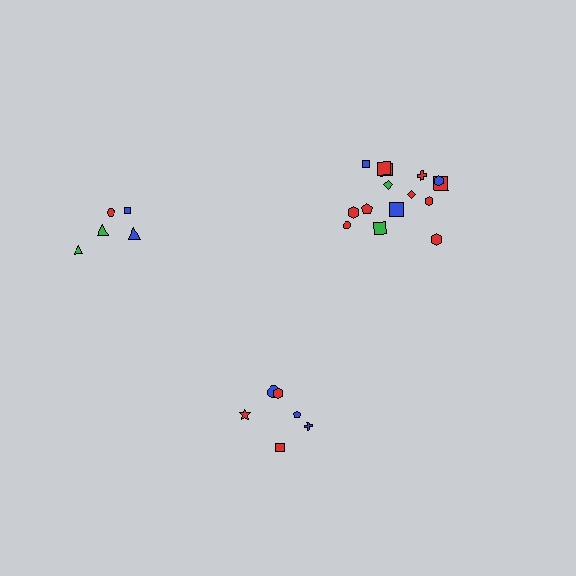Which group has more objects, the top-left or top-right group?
The top-right group.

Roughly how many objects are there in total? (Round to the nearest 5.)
Roughly 25 objects in total.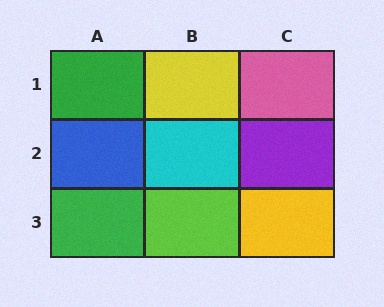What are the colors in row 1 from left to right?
Green, yellow, pink.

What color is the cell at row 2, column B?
Cyan.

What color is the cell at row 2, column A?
Blue.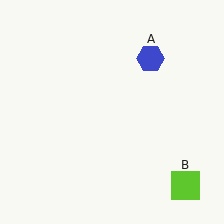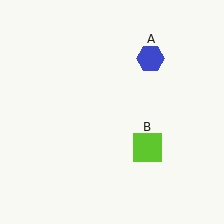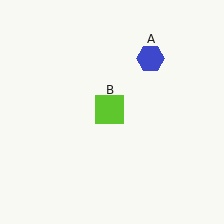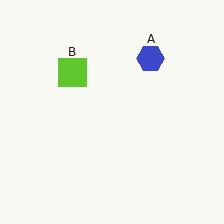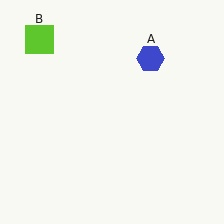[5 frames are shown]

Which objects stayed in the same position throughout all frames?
Blue hexagon (object A) remained stationary.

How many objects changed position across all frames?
1 object changed position: lime square (object B).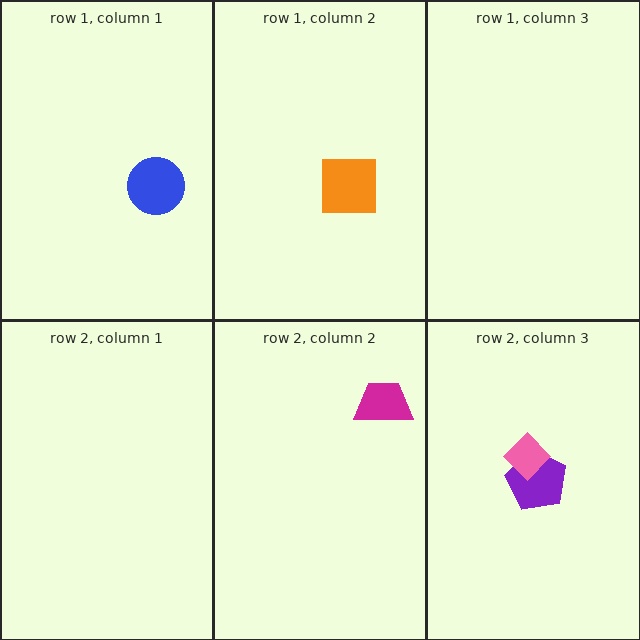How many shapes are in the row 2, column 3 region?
2.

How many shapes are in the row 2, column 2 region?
1.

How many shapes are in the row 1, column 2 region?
1.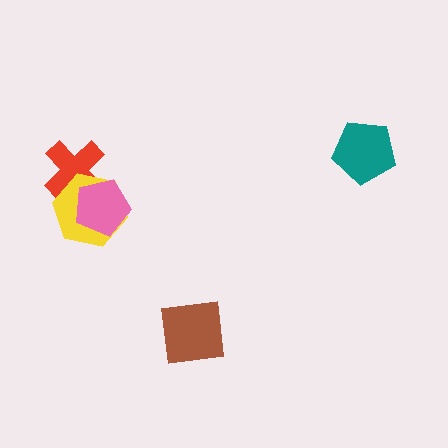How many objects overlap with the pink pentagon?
2 objects overlap with the pink pentagon.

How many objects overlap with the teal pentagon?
0 objects overlap with the teal pentagon.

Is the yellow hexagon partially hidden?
Yes, it is partially covered by another shape.